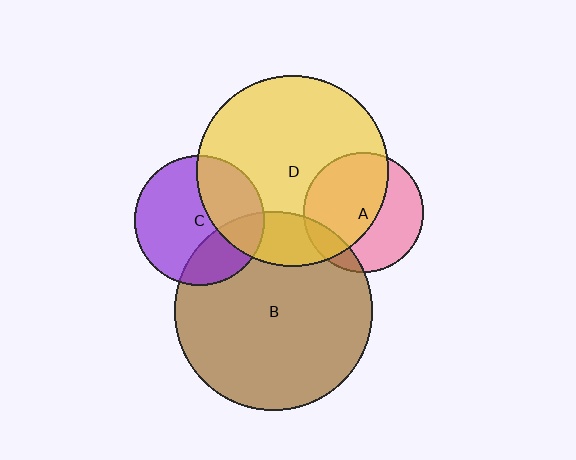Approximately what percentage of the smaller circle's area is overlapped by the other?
Approximately 15%.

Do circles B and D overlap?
Yes.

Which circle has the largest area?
Circle B (brown).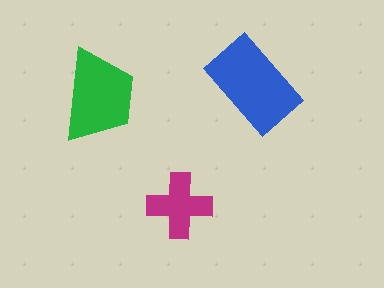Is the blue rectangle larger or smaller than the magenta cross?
Larger.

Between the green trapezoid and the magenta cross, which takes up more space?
The green trapezoid.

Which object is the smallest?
The magenta cross.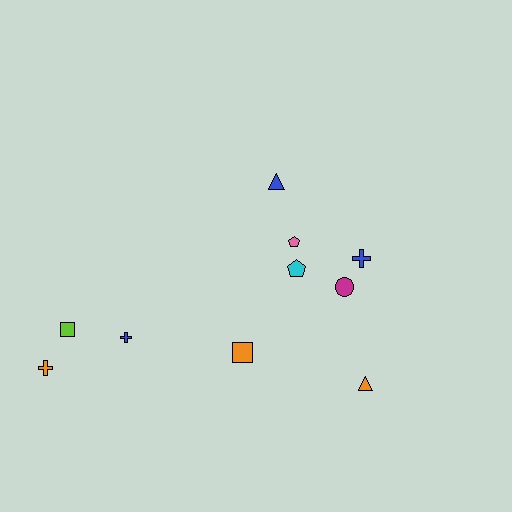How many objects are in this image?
There are 10 objects.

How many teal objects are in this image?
There are no teal objects.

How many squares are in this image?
There are 2 squares.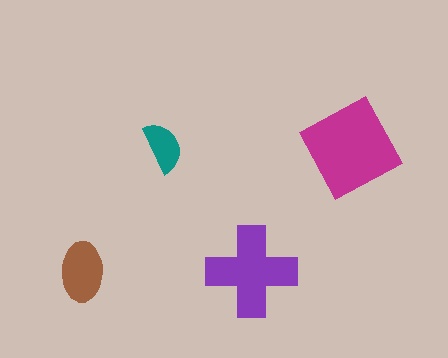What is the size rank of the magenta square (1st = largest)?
1st.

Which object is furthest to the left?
The brown ellipse is leftmost.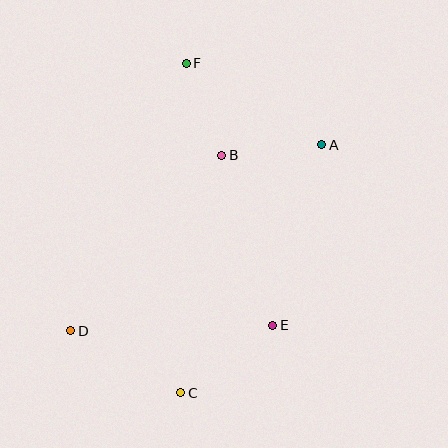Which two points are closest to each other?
Points B and F are closest to each other.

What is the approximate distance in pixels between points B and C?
The distance between B and C is approximately 241 pixels.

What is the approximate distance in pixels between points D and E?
The distance between D and E is approximately 202 pixels.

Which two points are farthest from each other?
Points C and F are farthest from each other.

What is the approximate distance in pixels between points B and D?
The distance between B and D is approximately 232 pixels.